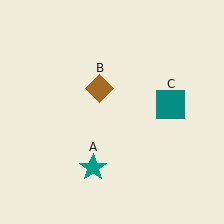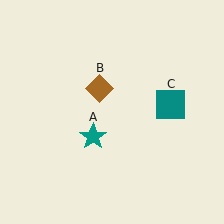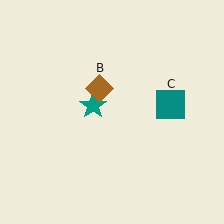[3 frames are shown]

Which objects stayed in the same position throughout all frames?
Brown diamond (object B) and teal square (object C) remained stationary.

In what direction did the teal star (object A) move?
The teal star (object A) moved up.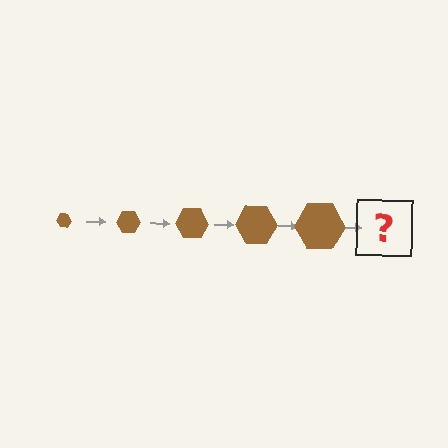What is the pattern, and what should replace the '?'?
The pattern is that the hexagon gets progressively larger each step. The '?' should be a brown hexagon, larger than the previous one.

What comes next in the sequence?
The next element should be a brown hexagon, larger than the previous one.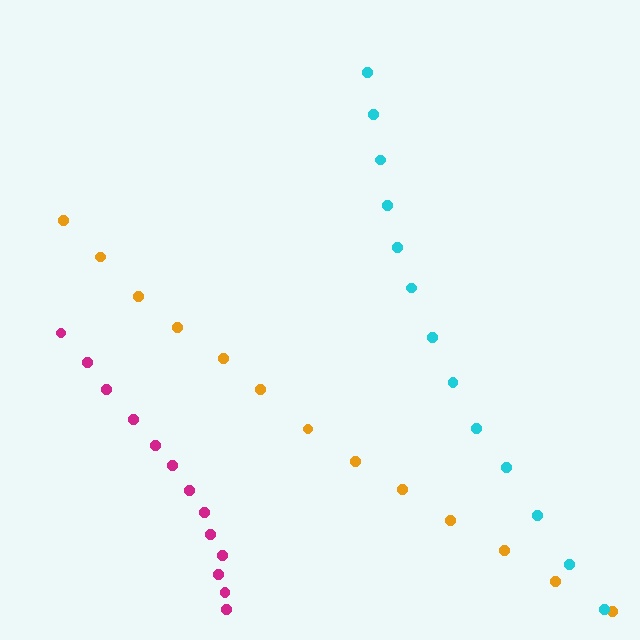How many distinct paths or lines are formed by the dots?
There are 3 distinct paths.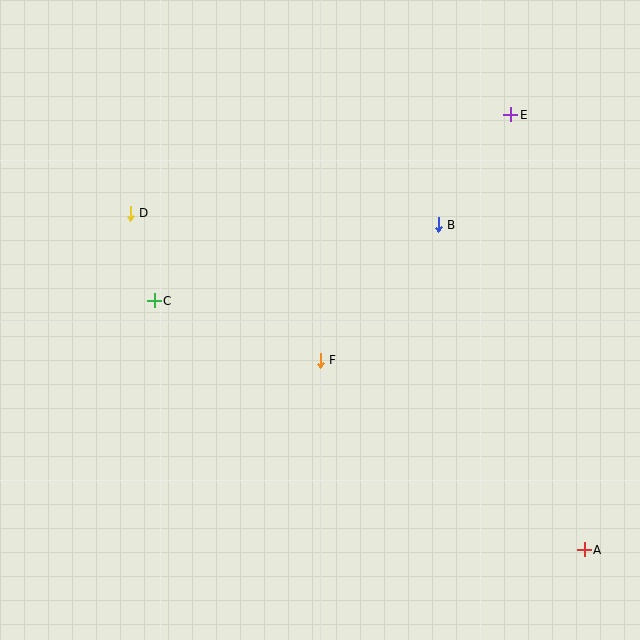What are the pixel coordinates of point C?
Point C is at (154, 301).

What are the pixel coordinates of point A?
Point A is at (584, 550).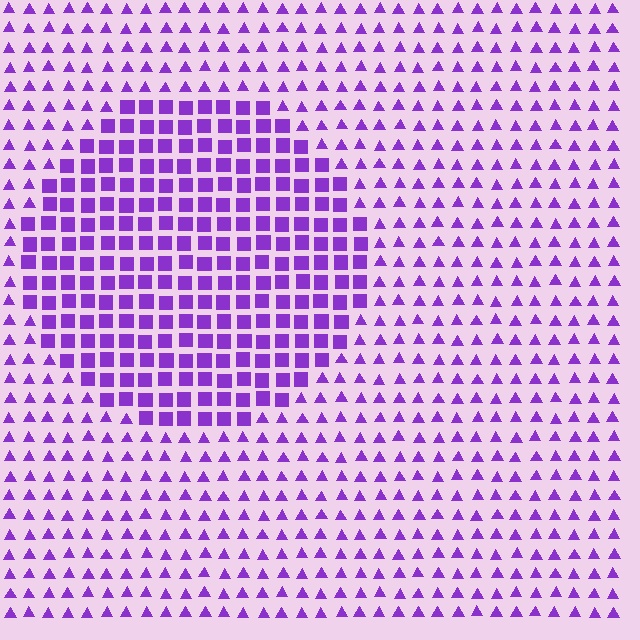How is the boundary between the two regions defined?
The boundary is defined by a change in element shape: squares inside vs. triangles outside. All elements share the same color and spacing.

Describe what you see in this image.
The image is filled with small purple elements arranged in a uniform grid. A circle-shaped region contains squares, while the surrounding area contains triangles. The boundary is defined purely by the change in element shape.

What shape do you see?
I see a circle.